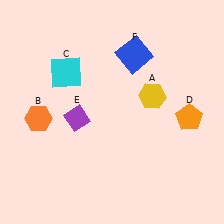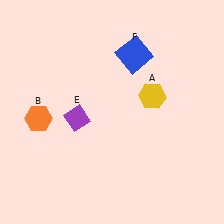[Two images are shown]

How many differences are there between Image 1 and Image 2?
There are 2 differences between the two images.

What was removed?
The orange pentagon (D), the cyan square (C) were removed in Image 2.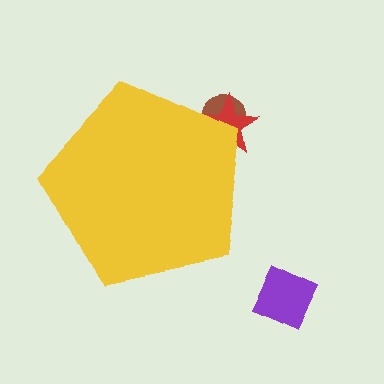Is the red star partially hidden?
Yes, the red star is partially hidden behind the yellow pentagon.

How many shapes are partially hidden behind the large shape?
2 shapes are partially hidden.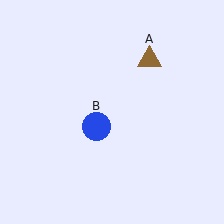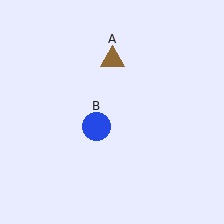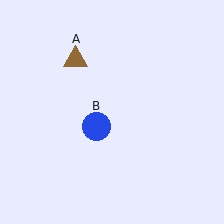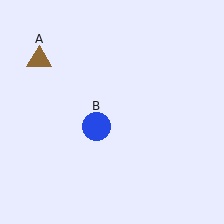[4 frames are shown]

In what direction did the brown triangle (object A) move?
The brown triangle (object A) moved left.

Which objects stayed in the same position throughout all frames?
Blue circle (object B) remained stationary.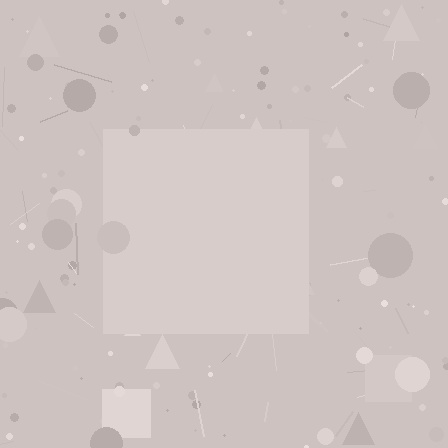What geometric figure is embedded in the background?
A square is embedded in the background.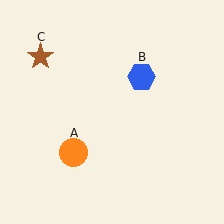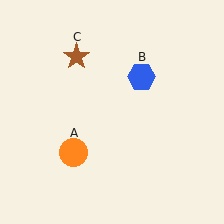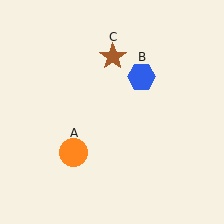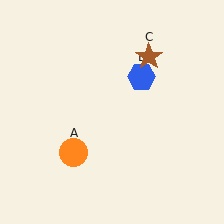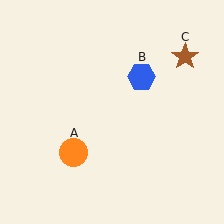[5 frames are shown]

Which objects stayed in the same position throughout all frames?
Orange circle (object A) and blue hexagon (object B) remained stationary.